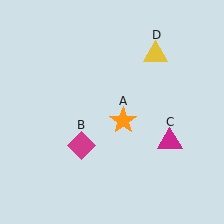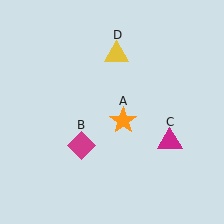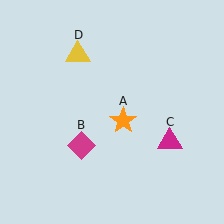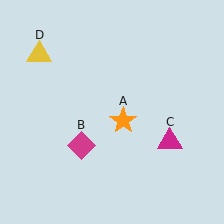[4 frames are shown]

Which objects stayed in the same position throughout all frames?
Orange star (object A) and magenta diamond (object B) and magenta triangle (object C) remained stationary.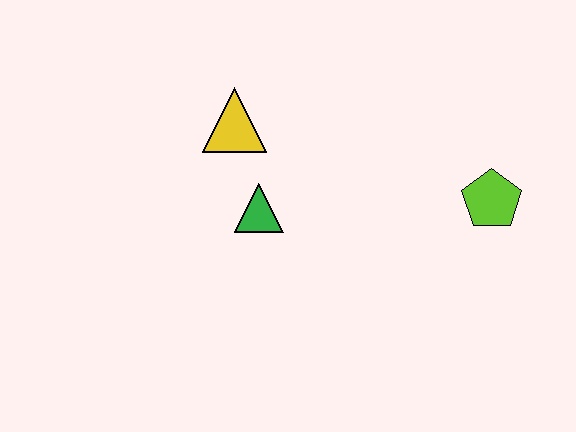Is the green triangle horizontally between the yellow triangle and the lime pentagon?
Yes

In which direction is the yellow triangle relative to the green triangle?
The yellow triangle is above the green triangle.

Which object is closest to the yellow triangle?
The green triangle is closest to the yellow triangle.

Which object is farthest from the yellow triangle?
The lime pentagon is farthest from the yellow triangle.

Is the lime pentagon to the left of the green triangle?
No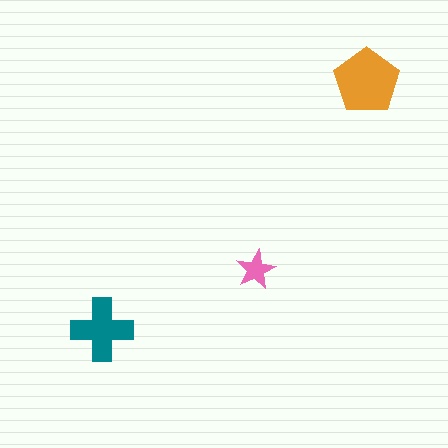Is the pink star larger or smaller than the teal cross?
Smaller.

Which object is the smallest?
The pink star.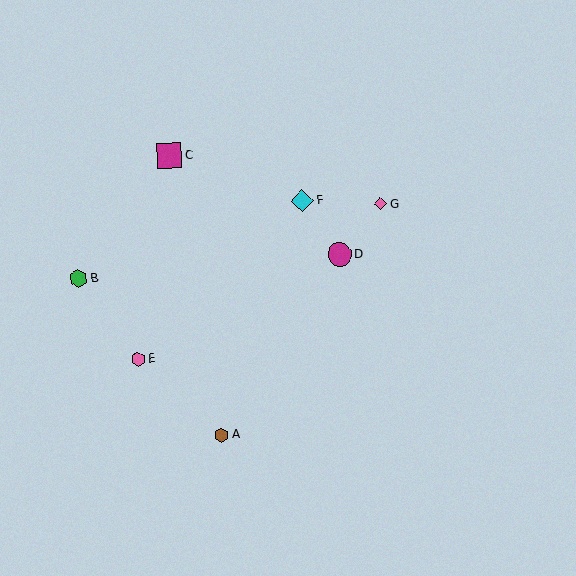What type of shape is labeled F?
Shape F is a cyan diamond.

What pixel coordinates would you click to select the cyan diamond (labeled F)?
Click at (302, 201) to select the cyan diamond F.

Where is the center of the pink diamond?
The center of the pink diamond is at (380, 204).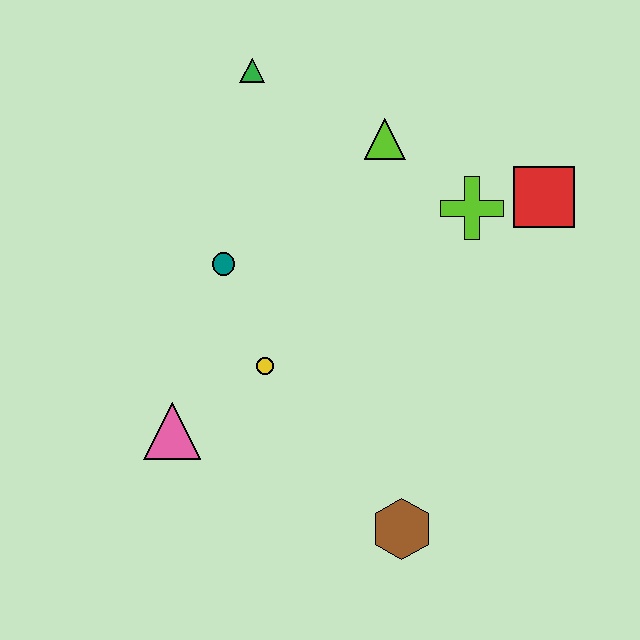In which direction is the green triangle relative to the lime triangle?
The green triangle is to the left of the lime triangle.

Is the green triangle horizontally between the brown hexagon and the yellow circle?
No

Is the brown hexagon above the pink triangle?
No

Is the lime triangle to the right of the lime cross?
No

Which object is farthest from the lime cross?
The pink triangle is farthest from the lime cross.